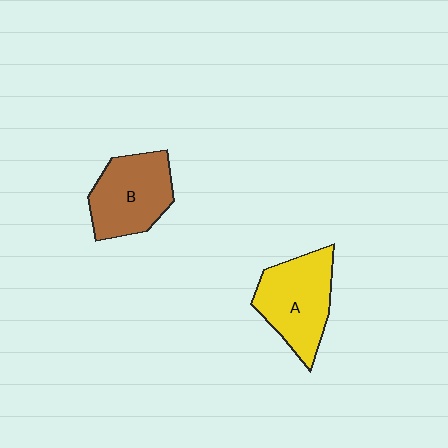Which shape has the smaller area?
Shape B (brown).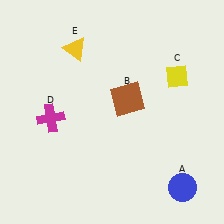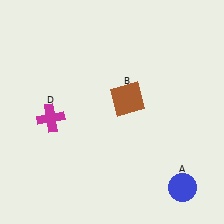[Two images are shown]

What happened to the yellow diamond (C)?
The yellow diamond (C) was removed in Image 2. It was in the top-right area of Image 1.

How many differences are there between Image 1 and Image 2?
There are 2 differences between the two images.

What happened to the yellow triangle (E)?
The yellow triangle (E) was removed in Image 2. It was in the top-left area of Image 1.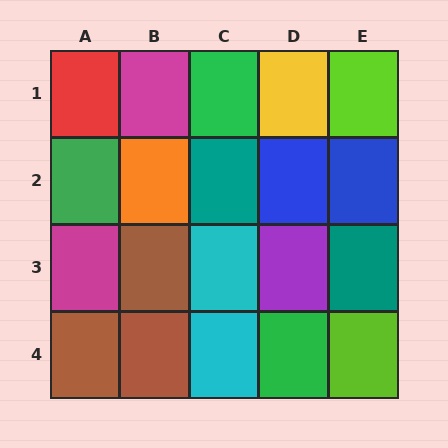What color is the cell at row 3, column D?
Purple.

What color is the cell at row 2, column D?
Blue.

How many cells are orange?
1 cell is orange.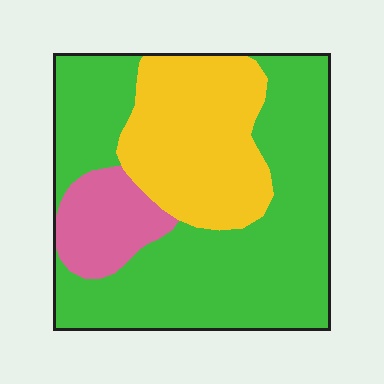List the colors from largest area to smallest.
From largest to smallest: green, yellow, pink.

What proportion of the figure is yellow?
Yellow takes up about one quarter (1/4) of the figure.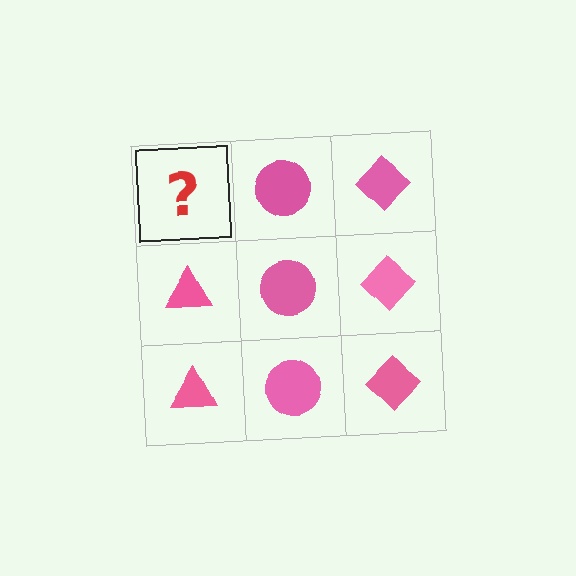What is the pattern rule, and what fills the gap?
The rule is that each column has a consistent shape. The gap should be filled with a pink triangle.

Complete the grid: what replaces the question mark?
The question mark should be replaced with a pink triangle.